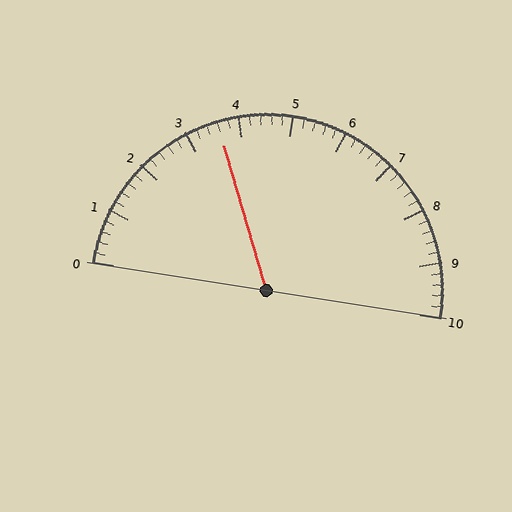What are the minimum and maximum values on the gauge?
The gauge ranges from 0 to 10.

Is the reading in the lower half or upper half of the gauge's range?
The reading is in the lower half of the range (0 to 10).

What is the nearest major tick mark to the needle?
The nearest major tick mark is 4.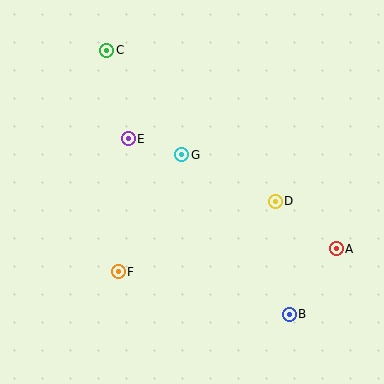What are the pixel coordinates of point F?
Point F is at (118, 272).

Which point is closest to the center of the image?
Point G at (182, 155) is closest to the center.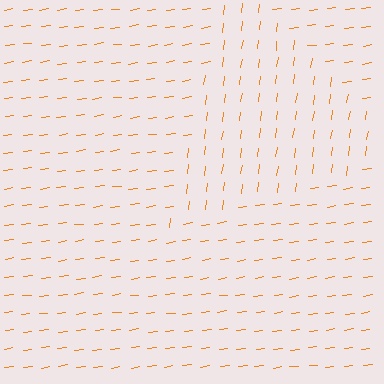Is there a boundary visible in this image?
Yes, there is a texture boundary formed by a change in line orientation.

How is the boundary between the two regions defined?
The boundary is defined purely by a change in line orientation (approximately 74 degrees difference). All lines are the same color and thickness.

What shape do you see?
I see a triangle.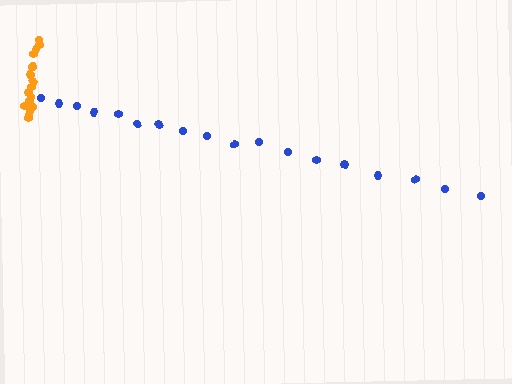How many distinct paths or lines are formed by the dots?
There are 2 distinct paths.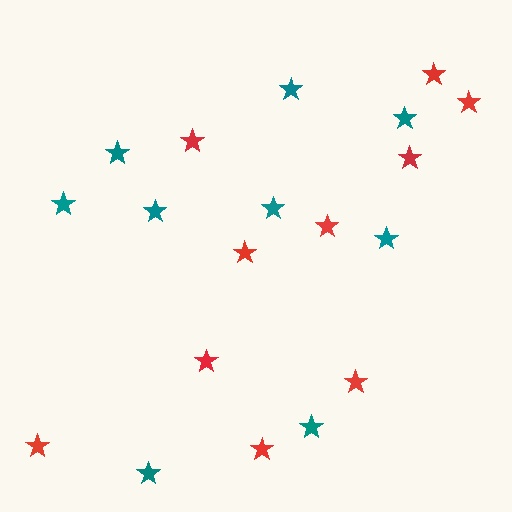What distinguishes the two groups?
There are 2 groups: one group of teal stars (9) and one group of red stars (10).